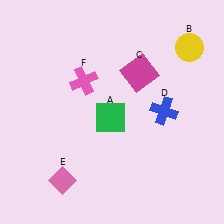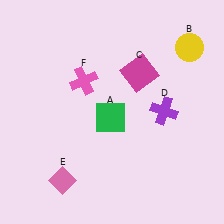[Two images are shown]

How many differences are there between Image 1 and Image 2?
There is 1 difference between the two images.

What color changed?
The cross (D) changed from blue in Image 1 to purple in Image 2.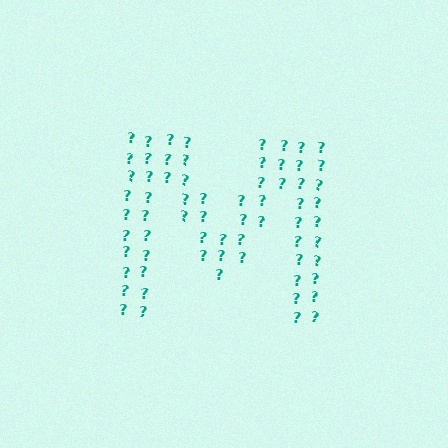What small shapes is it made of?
It is made of small question marks.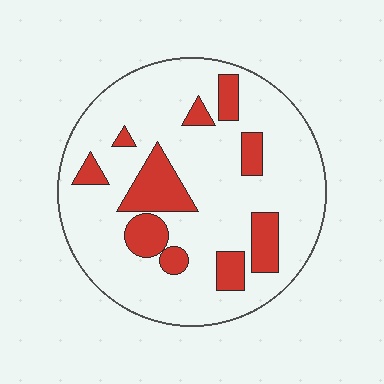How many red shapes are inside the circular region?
10.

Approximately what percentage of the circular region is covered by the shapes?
Approximately 20%.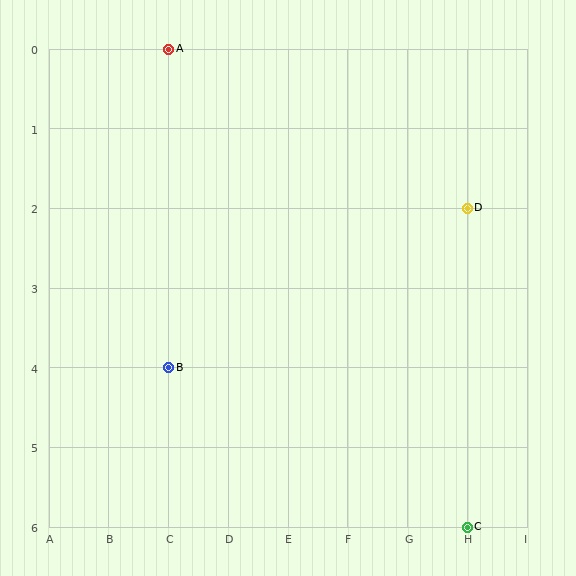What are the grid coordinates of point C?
Point C is at grid coordinates (H, 6).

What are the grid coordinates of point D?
Point D is at grid coordinates (H, 2).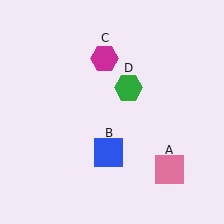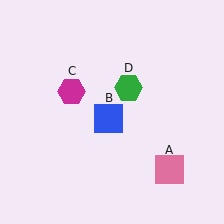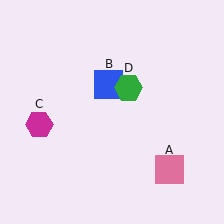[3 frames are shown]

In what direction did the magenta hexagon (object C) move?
The magenta hexagon (object C) moved down and to the left.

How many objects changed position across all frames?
2 objects changed position: blue square (object B), magenta hexagon (object C).